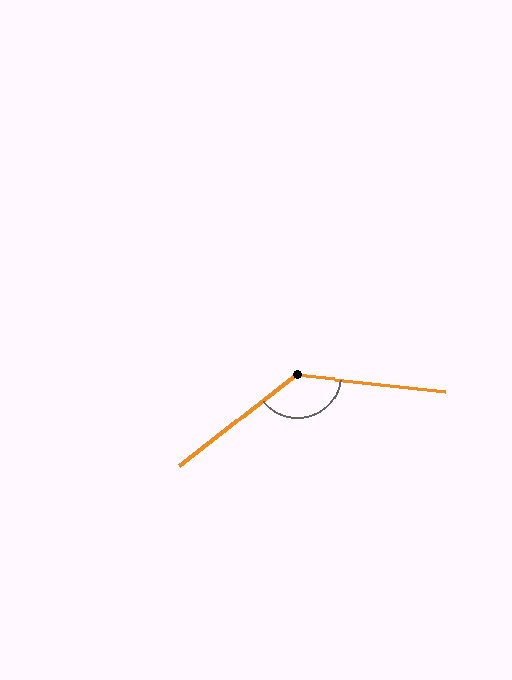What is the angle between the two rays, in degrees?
Approximately 135 degrees.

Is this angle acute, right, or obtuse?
It is obtuse.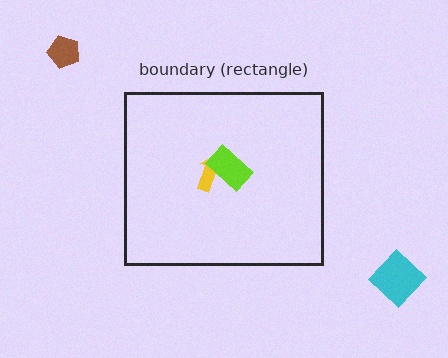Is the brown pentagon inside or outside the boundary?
Outside.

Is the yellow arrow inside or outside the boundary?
Inside.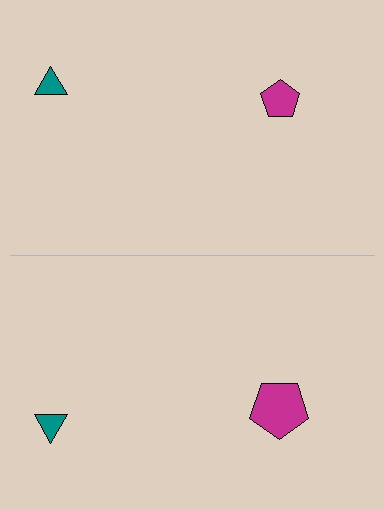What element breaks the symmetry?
The magenta pentagon on the bottom side has a different size than its mirror counterpart.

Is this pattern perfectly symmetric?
No, the pattern is not perfectly symmetric. The magenta pentagon on the bottom side has a different size than its mirror counterpart.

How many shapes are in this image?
There are 4 shapes in this image.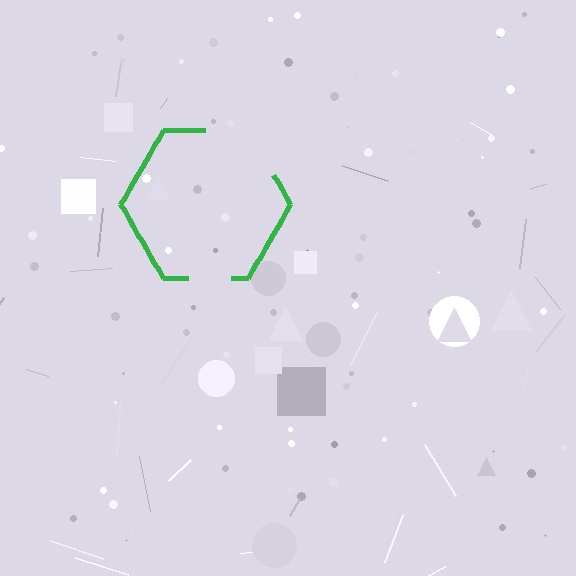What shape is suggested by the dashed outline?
The dashed outline suggests a hexagon.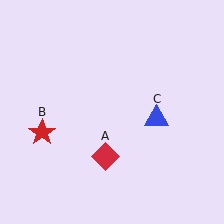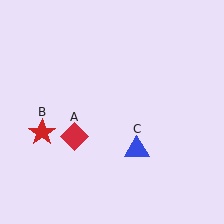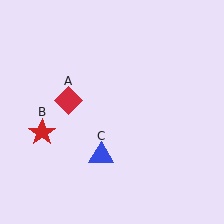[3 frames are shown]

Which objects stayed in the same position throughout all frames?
Red star (object B) remained stationary.